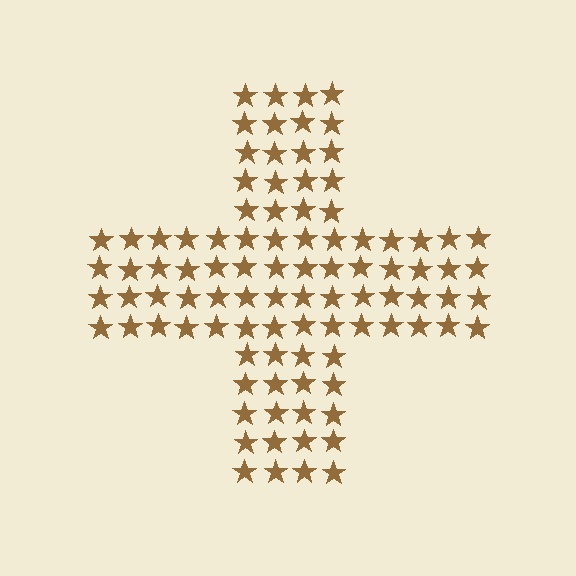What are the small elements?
The small elements are stars.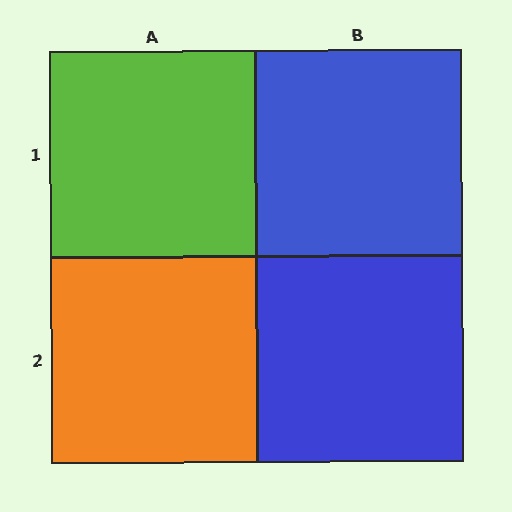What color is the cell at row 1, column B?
Blue.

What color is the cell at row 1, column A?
Lime.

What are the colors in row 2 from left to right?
Orange, blue.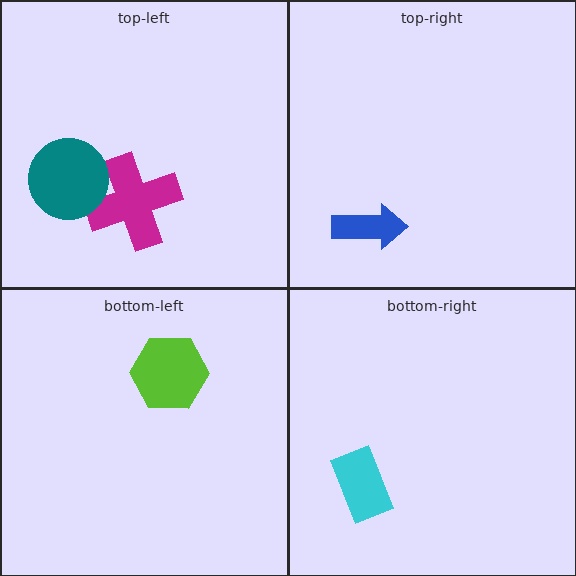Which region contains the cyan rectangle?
The bottom-right region.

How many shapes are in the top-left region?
2.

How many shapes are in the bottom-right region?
1.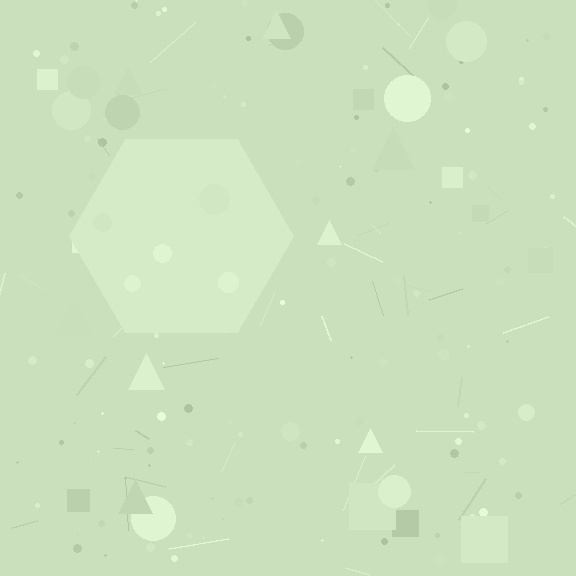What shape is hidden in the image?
A hexagon is hidden in the image.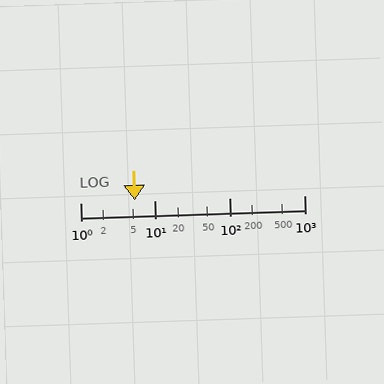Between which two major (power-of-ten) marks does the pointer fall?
The pointer is between 1 and 10.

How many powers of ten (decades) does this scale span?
The scale spans 3 decades, from 1 to 1000.